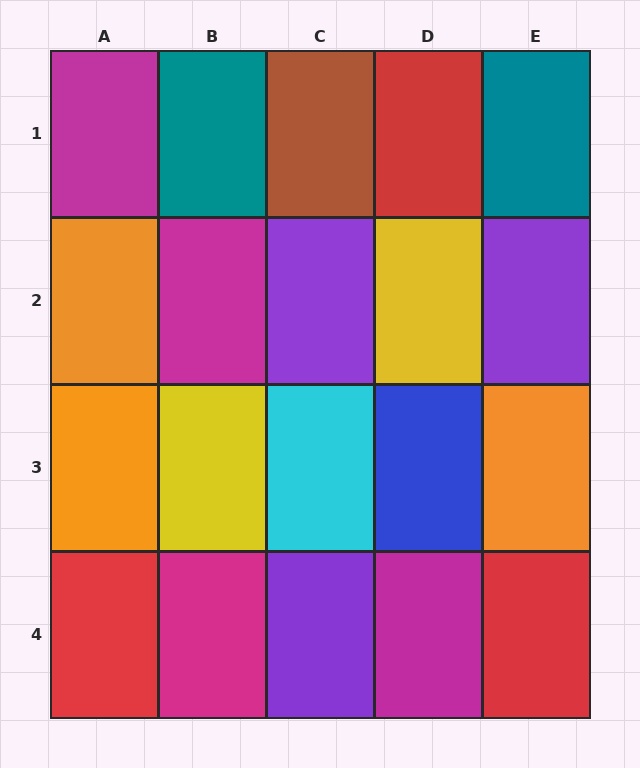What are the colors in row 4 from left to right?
Red, magenta, purple, magenta, red.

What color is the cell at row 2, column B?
Magenta.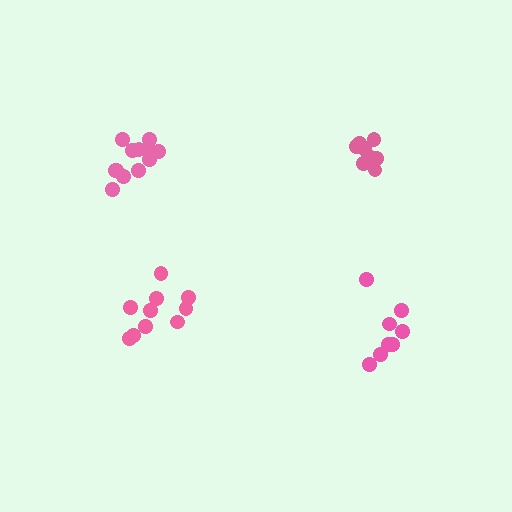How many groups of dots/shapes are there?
There are 4 groups.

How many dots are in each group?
Group 1: 8 dots, Group 2: 8 dots, Group 3: 10 dots, Group 4: 12 dots (38 total).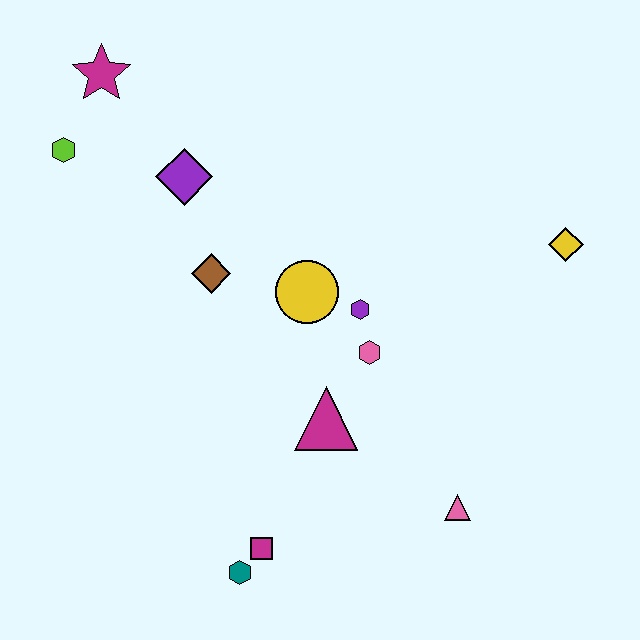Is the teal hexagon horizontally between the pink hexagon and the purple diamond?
Yes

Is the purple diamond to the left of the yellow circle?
Yes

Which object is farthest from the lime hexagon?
The pink triangle is farthest from the lime hexagon.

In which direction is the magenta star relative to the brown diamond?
The magenta star is above the brown diamond.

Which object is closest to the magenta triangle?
The pink hexagon is closest to the magenta triangle.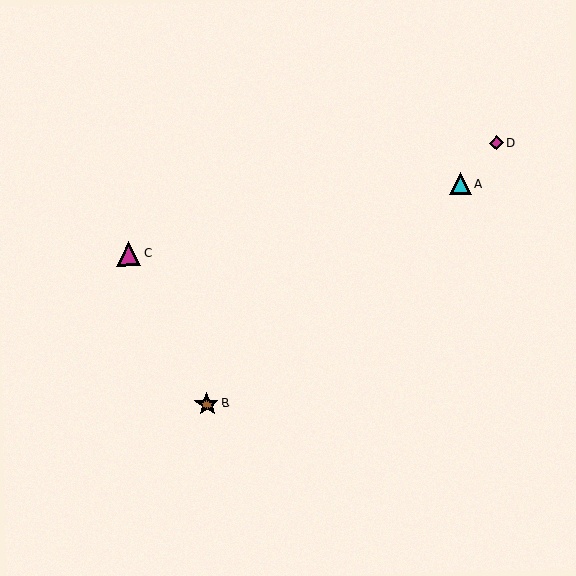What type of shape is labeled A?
Shape A is a cyan triangle.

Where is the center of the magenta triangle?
The center of the magenta triangle is at (129, 254).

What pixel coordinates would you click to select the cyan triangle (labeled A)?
Click at (460, 184) to select the cyan triangle A.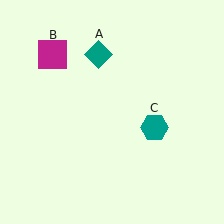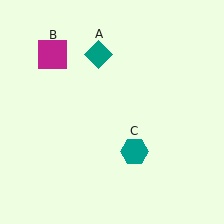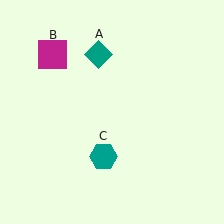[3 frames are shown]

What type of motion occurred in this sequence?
The teal hexagon (object C) rotated clockwise around the center of the scene.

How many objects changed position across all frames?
1 object changed position: teal hexagon (object C).